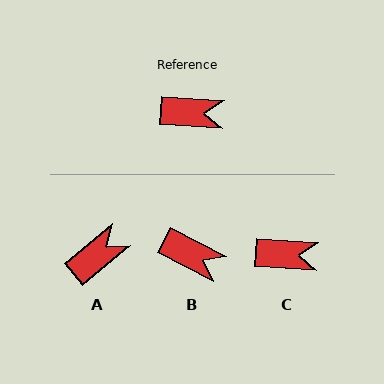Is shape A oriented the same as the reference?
No, it is off by about 44 degrees.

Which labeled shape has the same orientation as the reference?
C.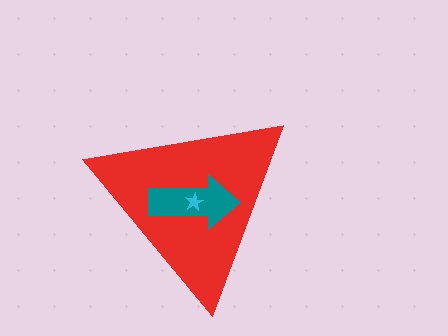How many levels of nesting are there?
3.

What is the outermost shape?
The red triangle.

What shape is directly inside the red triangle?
The teal arrow.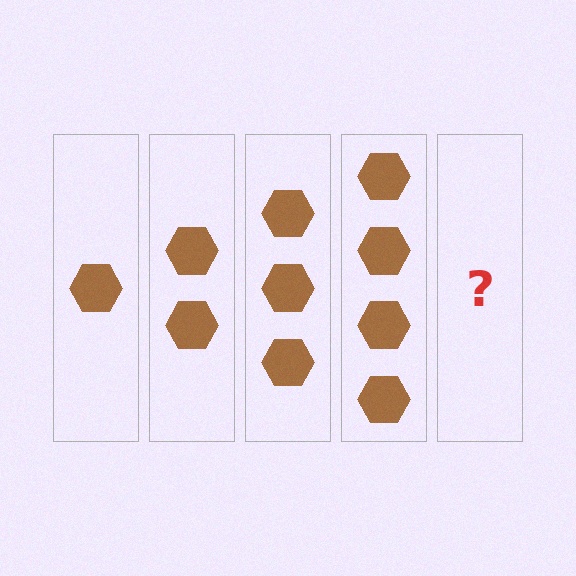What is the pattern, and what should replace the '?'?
The pattern is that each step adds one more hexagon. The '?' should be 5 hexagons.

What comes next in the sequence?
The next element should be 5 hexagons.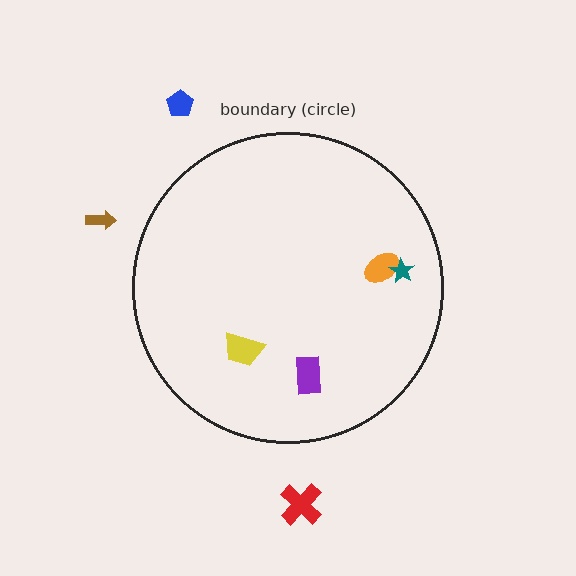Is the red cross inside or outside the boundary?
Outside.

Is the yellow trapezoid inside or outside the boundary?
Inside.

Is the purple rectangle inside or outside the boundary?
Inside.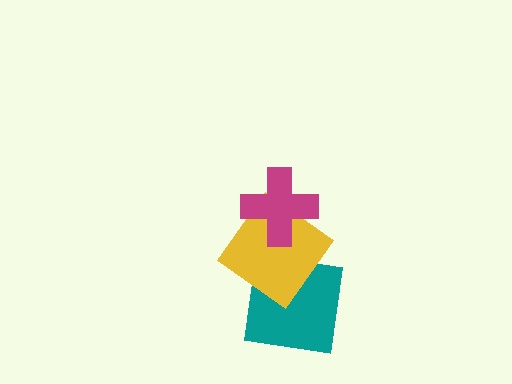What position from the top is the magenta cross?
The magenta cross is 1st from the top.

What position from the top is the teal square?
The teal square is 3rd from the top.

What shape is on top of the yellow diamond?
The magenta cross is on top of the yellow diamond.